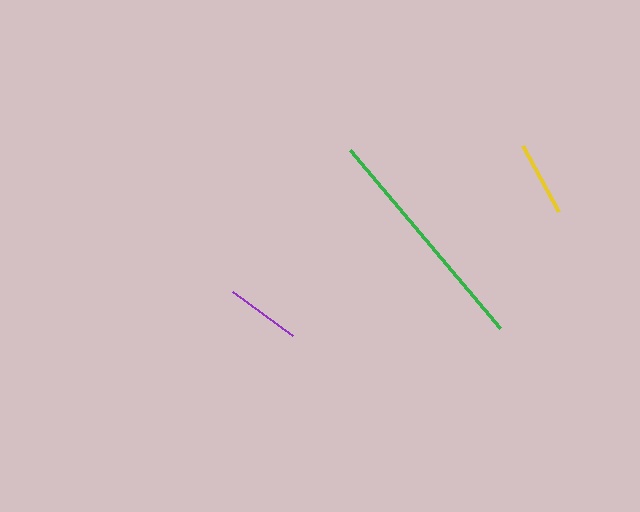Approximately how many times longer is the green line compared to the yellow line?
The green line is approximately 3.1 times the length of the yellow line.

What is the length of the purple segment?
The purple segment is approximately 75 pixels long.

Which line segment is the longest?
The green line is the longest at approximately 233 pixels.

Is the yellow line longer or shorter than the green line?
The green line is longer than the yellow line.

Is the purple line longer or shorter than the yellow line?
The purple line is longer than the yellow line.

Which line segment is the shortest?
The yellow line is the shortest at approximately 75 pixels.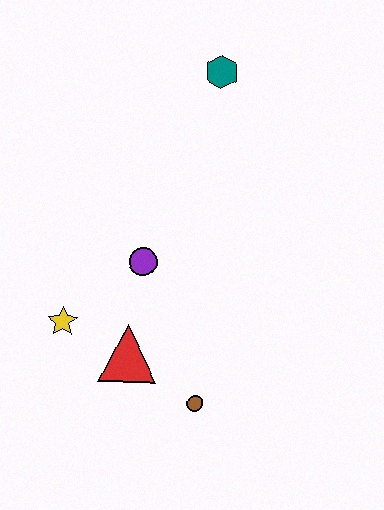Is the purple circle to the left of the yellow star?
No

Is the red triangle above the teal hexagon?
No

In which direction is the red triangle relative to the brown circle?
The red triangle is to the left of the brown circle.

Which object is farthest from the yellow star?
The teal hexagon is farthest from the yellow star.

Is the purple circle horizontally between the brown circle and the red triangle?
Yes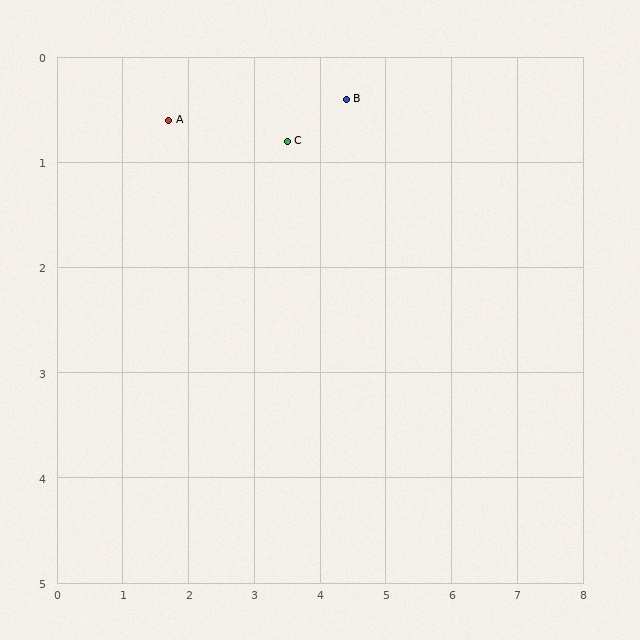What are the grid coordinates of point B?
Point B is at approximately (4.4, 0.4).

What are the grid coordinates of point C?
Point C is at approximately (3.5, 0.8).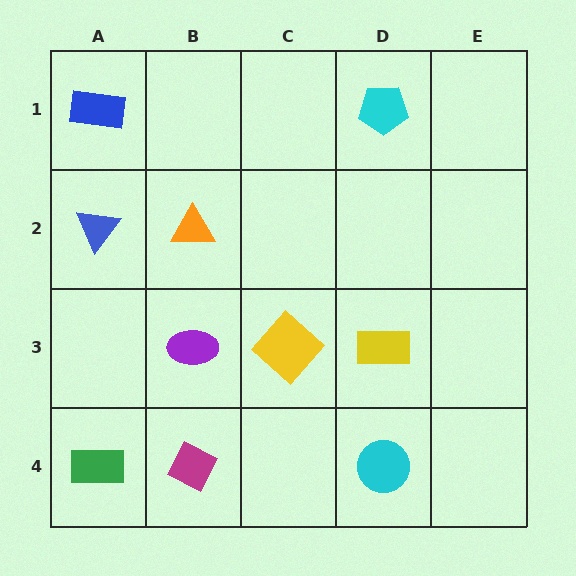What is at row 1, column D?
A cyan pentagon.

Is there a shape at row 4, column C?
No, that cell is empty.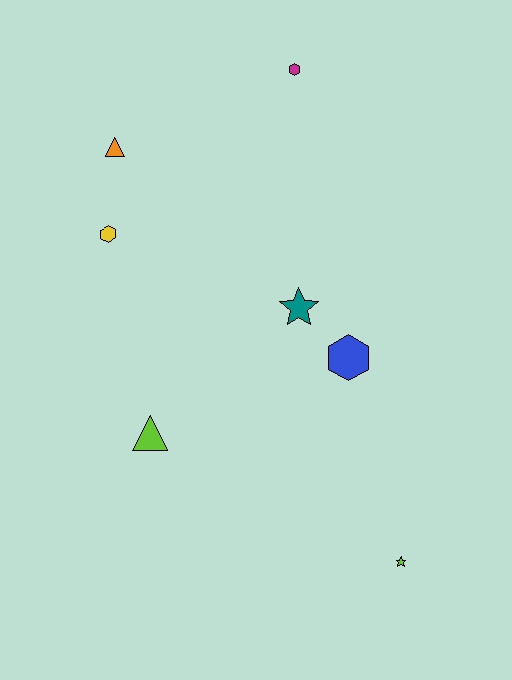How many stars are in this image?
There are 2 stars.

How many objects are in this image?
There are 7 objects.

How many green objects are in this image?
There are no green objects.